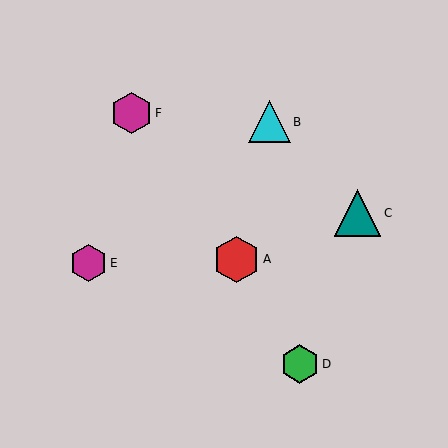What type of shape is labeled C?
Shape C is a teal triangle.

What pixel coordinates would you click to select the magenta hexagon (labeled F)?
Click at (132, 113) to select the magenta hexagon F.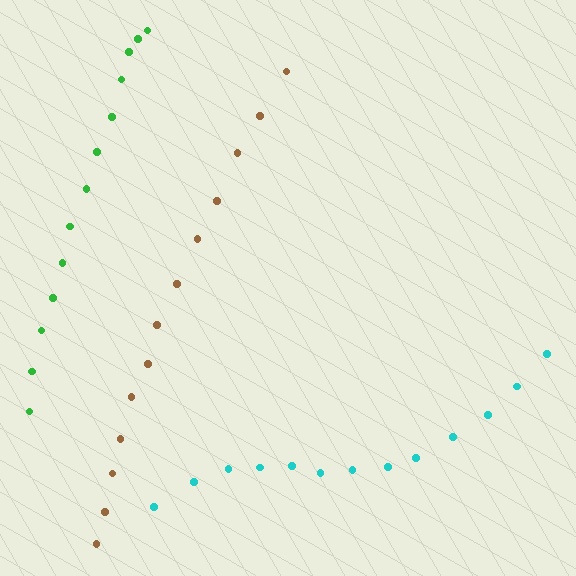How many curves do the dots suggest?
There are 3 distinct paths.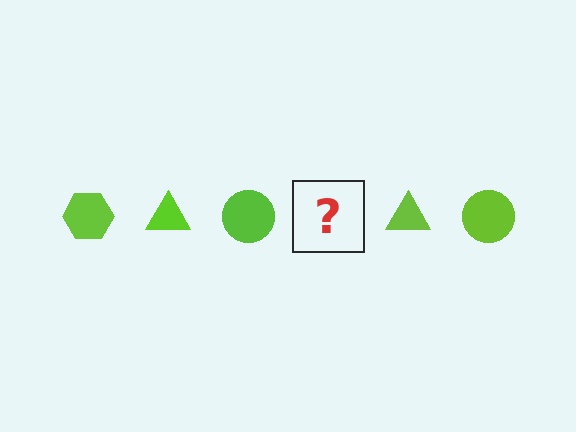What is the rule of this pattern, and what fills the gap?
The rule is that the pattern cycles through hexagon, triangle, circle shapes in lime. The gap should be filled with a lime hexagon.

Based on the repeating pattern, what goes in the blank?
The blank should be a lime hexagon.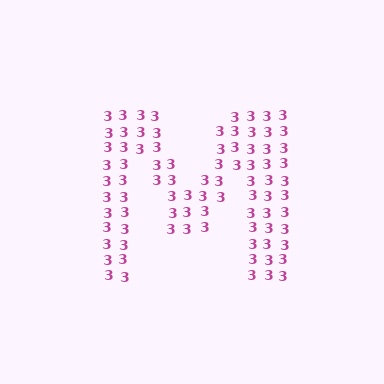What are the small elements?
The small elements are digit 3's.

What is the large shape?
The large shape is the letter M.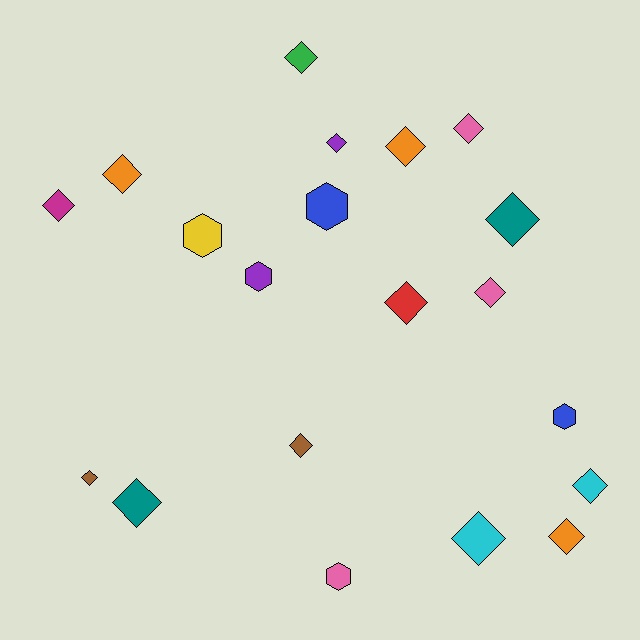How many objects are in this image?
There are 20 objects.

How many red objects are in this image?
There is 1 red object.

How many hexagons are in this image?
There are 5 hexagons.